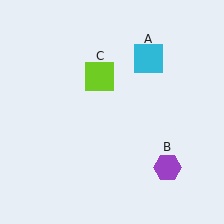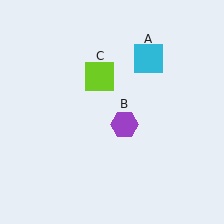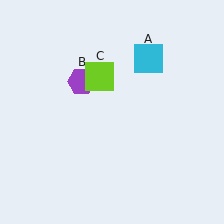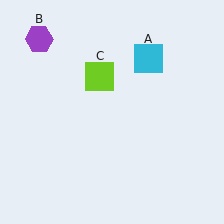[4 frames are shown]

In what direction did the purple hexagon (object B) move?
The purple hexagon (object B) moved up and to the left.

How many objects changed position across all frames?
1 object changed position: purple hexagon (object B).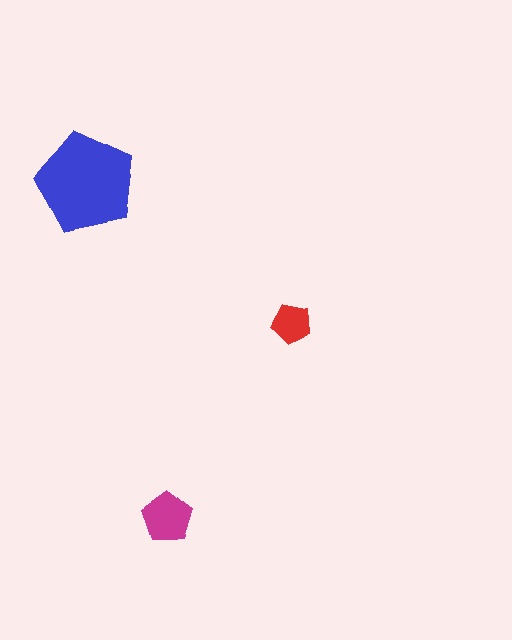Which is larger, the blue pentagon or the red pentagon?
The blue one.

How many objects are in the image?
There are 3 objects in the image.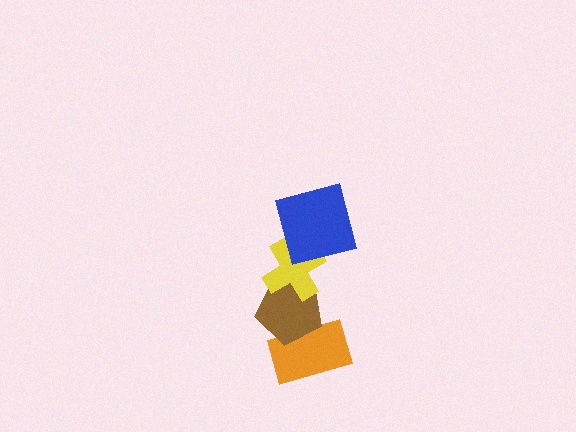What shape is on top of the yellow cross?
The blue square is on top of the yellow cross.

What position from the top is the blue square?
The blue square is 1st from the top.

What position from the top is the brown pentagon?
The brown pentagon is 3rd from the top.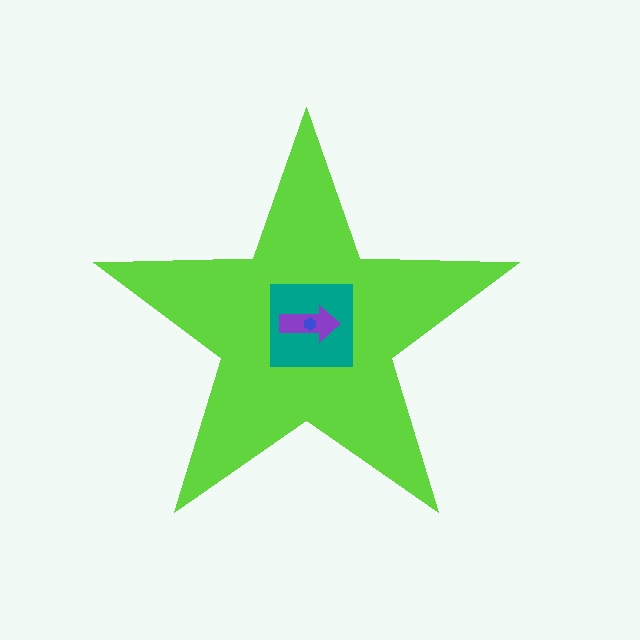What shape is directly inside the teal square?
The purple arrow.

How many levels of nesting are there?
4.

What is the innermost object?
The blue hexagon.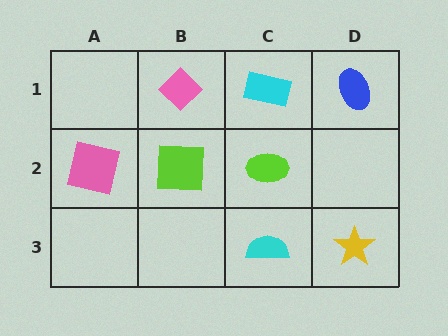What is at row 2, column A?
A pink square.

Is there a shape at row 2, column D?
No, that cell is empty.